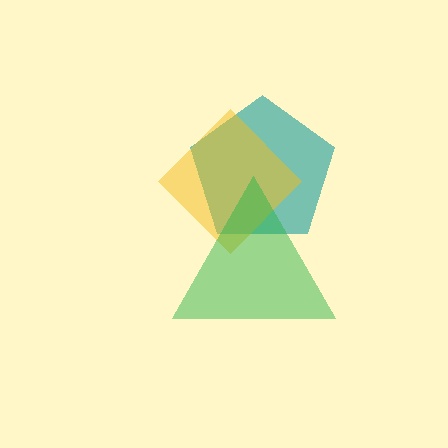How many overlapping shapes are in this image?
There are 3 overlapping shapes in the image.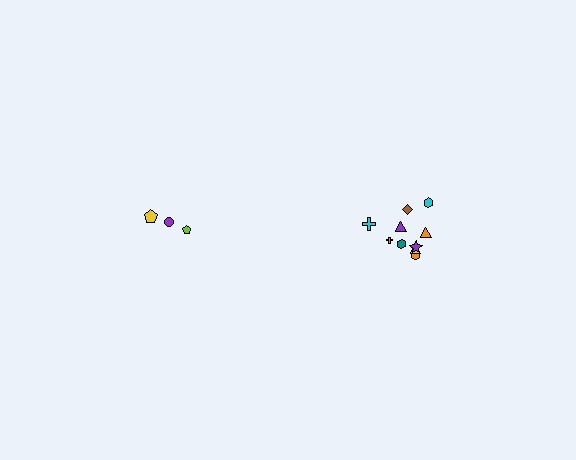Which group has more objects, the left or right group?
The right group.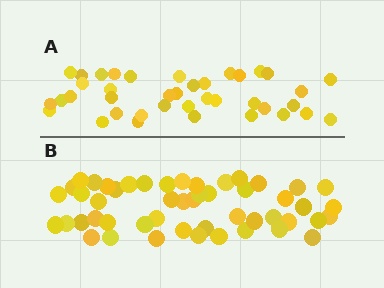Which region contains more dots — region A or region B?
Region B (the bottom region) has more dots.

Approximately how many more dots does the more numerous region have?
Region B has roughly 12 or so more dots than region A.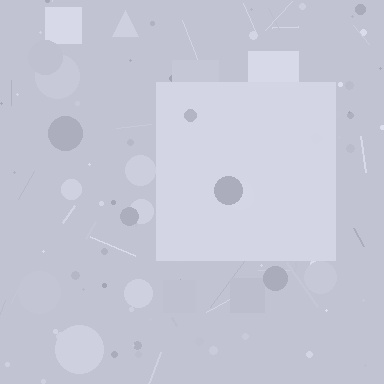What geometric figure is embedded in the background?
A square is embedded in the background.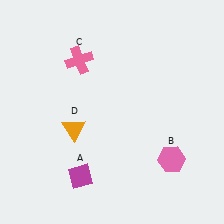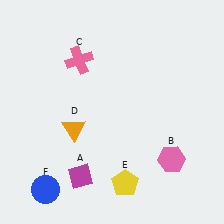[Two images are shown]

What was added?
A yellow pentagon (E), a blue circle (F) were added in Image 2.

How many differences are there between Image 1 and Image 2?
There are 2 differences between the two images.